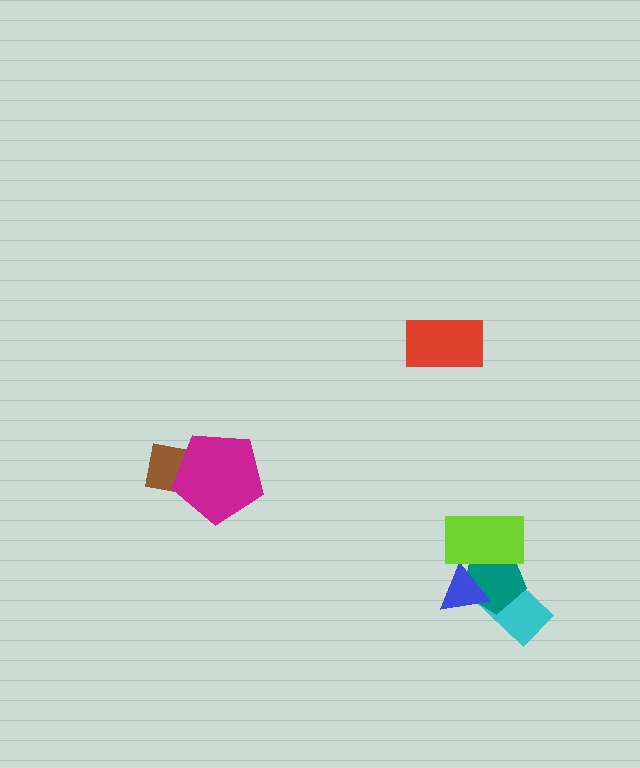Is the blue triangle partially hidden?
Yes, it is partially covered by another shape.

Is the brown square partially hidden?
Yes, it is partially covered by another shape.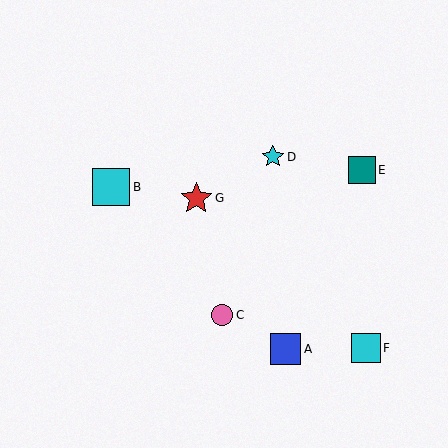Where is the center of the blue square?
The center of the blue square is at (286, 349).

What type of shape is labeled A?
Shape A is a blue square.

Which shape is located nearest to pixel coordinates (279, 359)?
The blue square (labeled A) at (286, 349) is nearest to that location.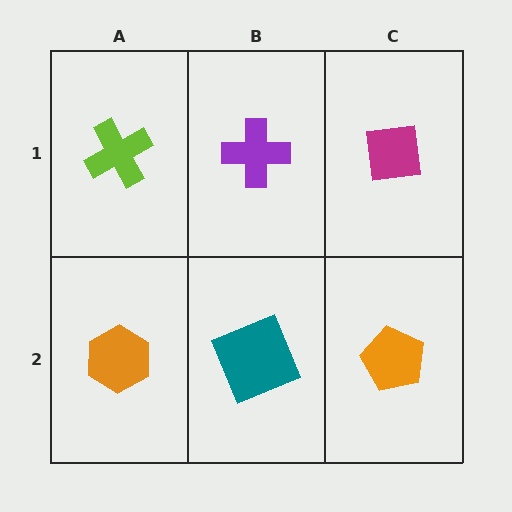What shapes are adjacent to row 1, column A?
An orange hexagon (row 2, column A), a purple cross (row 1, column B).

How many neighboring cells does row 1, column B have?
3.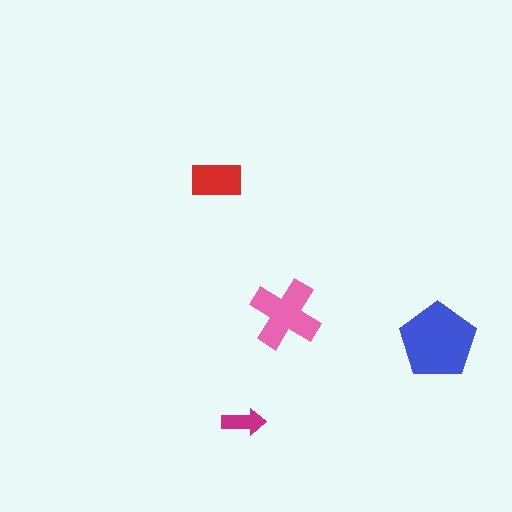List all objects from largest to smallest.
The blue pentagon, the pink cross, the red rectangle, the magenta arrow.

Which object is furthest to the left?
The red rectangle is leftmost.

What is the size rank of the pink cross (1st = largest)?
2nd.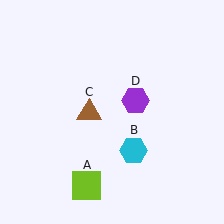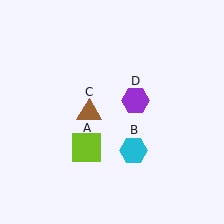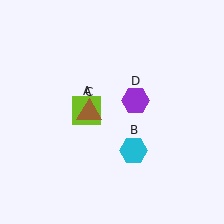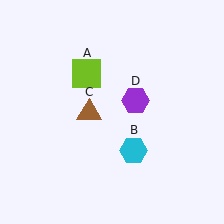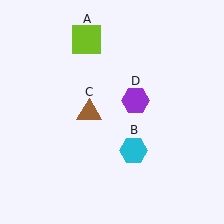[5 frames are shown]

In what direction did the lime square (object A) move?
The lime square (object A) moved up.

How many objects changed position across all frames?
1 object changed position: lime square (object A).